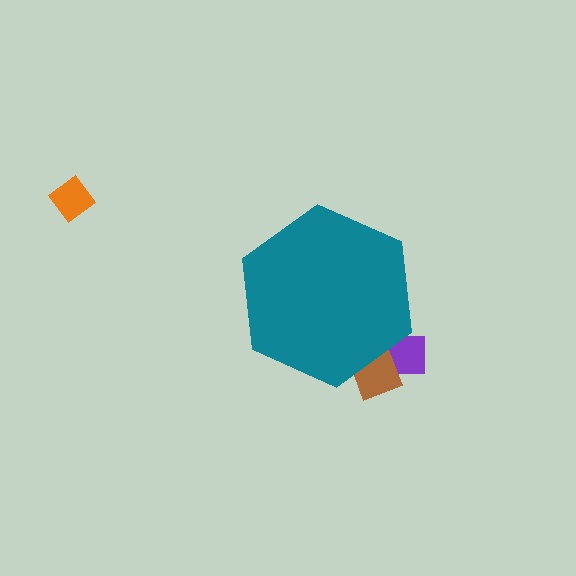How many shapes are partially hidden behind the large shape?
2 shapes are partially hidden.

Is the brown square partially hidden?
Yes, the brown square is partially hidden behind the teal hexagon.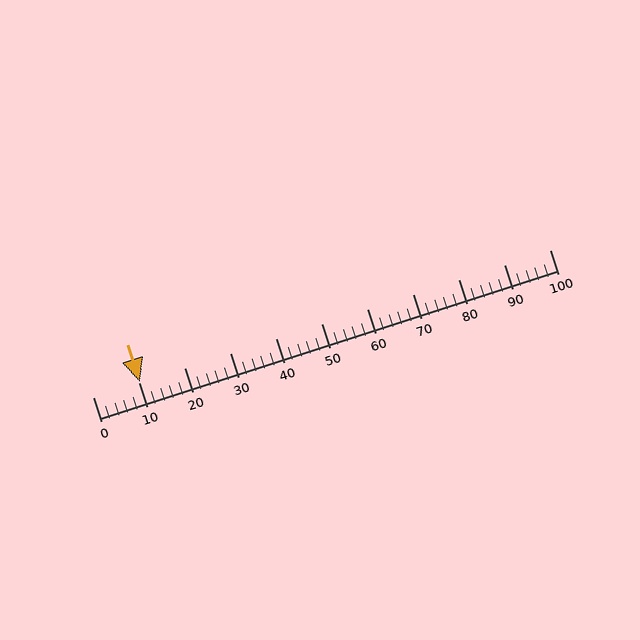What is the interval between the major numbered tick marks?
The major tick marks are spaced 10 units apart.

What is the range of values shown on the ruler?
The ruler shows values from 0 to 100.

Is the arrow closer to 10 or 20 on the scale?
The arrow is closer to 10.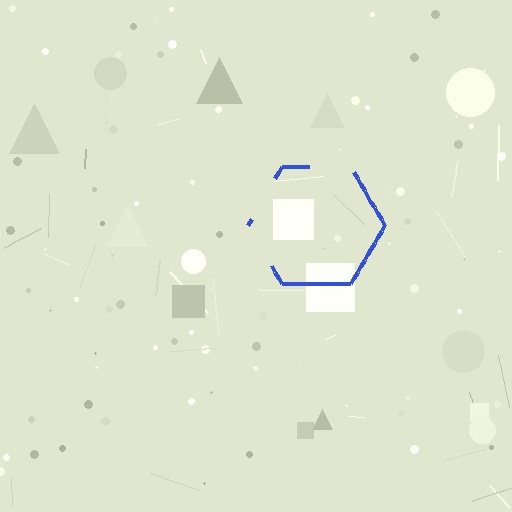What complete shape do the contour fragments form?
The contour fragments form a hexagon.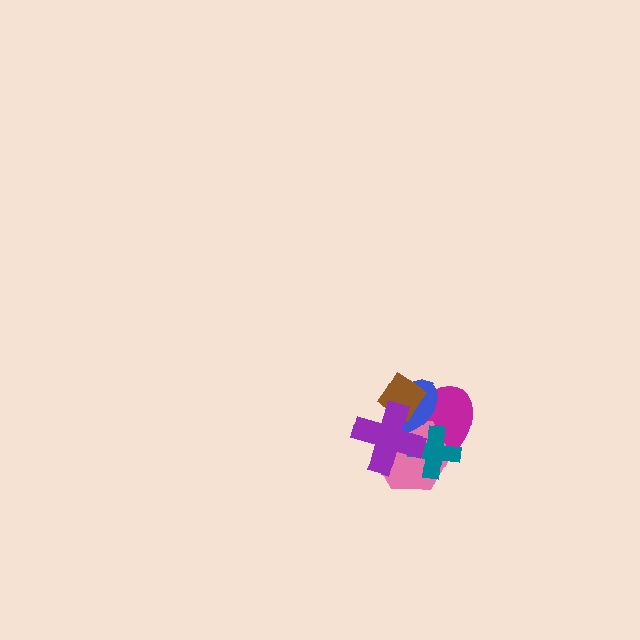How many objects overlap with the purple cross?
5 objects overlap with the purple cross.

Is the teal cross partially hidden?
Yes, it is partially covered by another shape.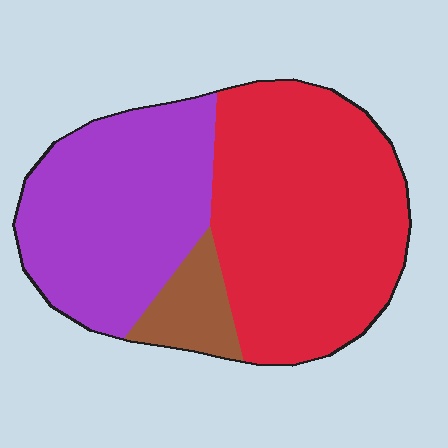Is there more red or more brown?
Red.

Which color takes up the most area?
Red, at roughly 50%.